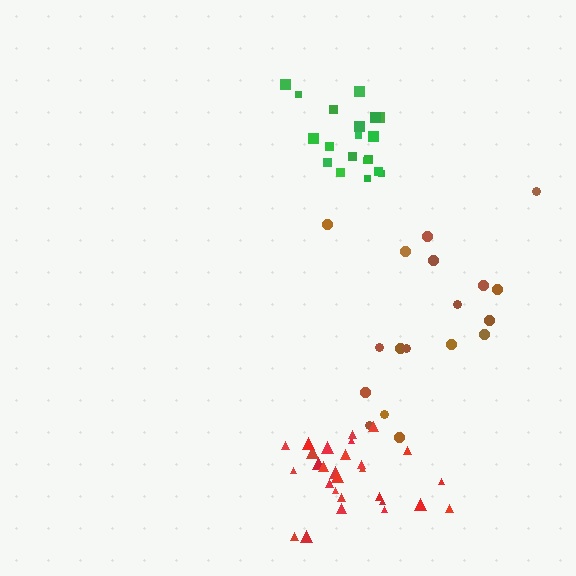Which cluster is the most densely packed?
Green.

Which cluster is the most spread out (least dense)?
Brown.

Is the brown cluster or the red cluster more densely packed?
Red.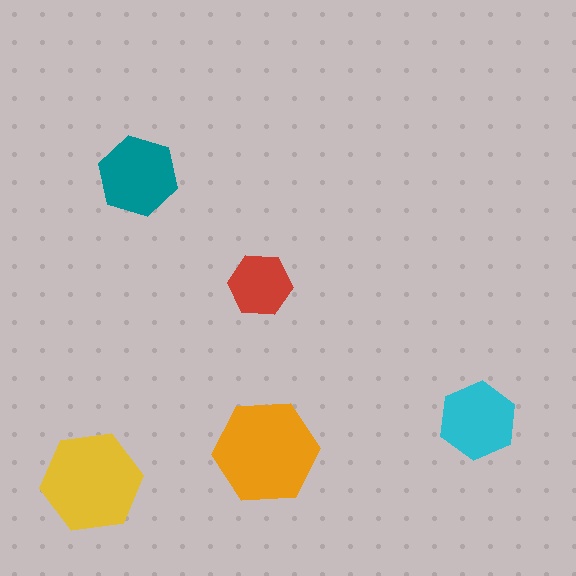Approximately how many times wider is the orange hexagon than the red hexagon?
About 1.5 times wider.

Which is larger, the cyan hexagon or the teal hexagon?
The teal one.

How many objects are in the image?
There are 5 objects in the image.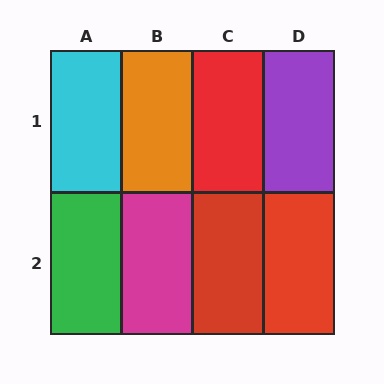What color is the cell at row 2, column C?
Red.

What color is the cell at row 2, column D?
Red.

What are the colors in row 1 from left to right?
Cyan, orange, red, purple.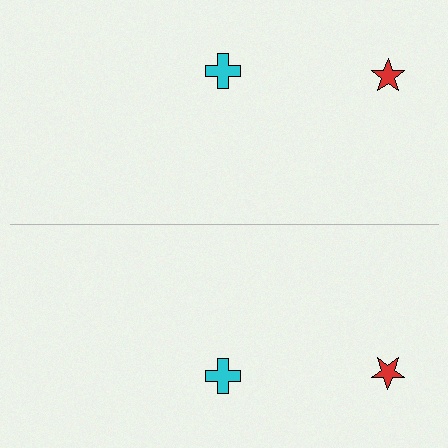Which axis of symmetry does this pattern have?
The pattern has a horizontal axis of symmetry running through the center of the image.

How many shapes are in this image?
There are 4 shapes in this image.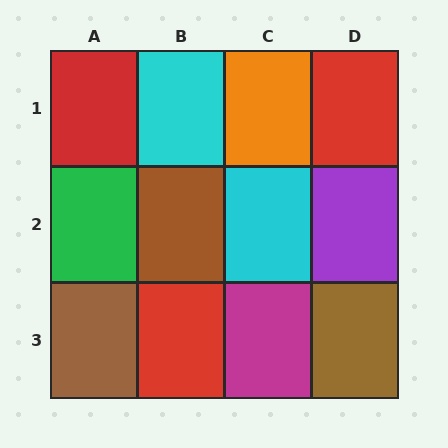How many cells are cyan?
2 cells are cyan.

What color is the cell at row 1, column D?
Red.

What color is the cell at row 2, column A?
Green.